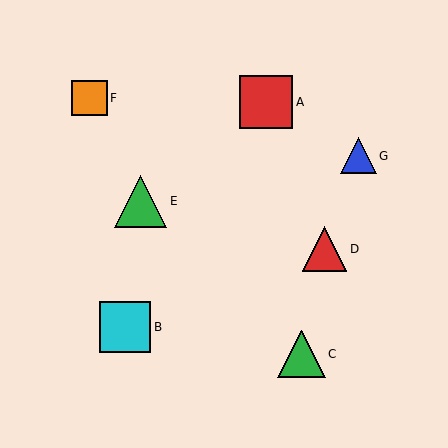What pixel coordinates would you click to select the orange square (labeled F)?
Click at (89, 98) to select the orange square F.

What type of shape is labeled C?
Shape C is a green triangle.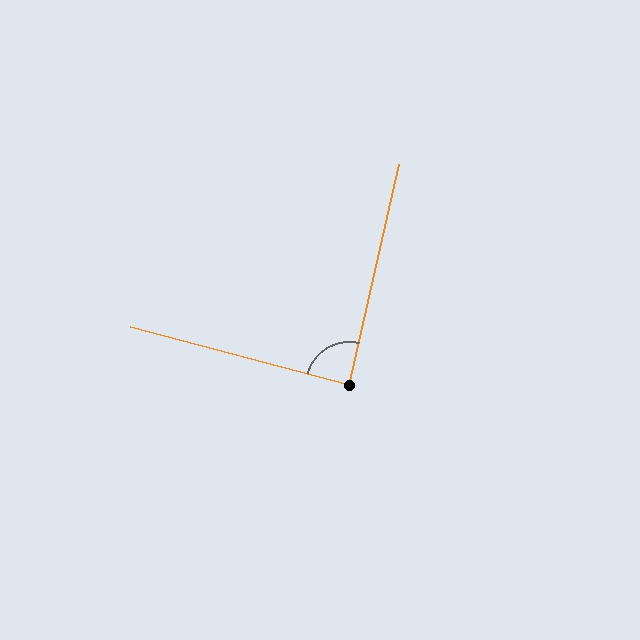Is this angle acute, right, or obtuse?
It is approximately a right angle.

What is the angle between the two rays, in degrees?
Approximately 88 degrees.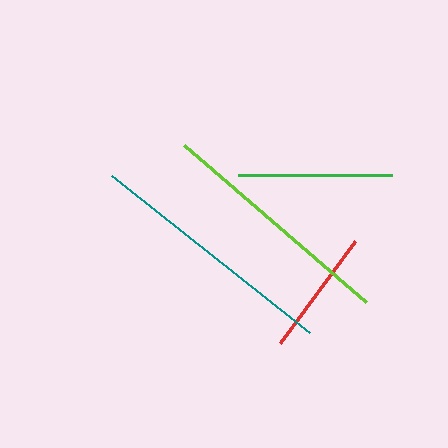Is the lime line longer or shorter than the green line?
The lime line is longer than the green line.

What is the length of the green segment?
The green segment is approximately 154 pixels long.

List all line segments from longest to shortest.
From longest to shortest: teal, lime, green, red.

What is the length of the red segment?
The red segment is approximately 127 pixels long.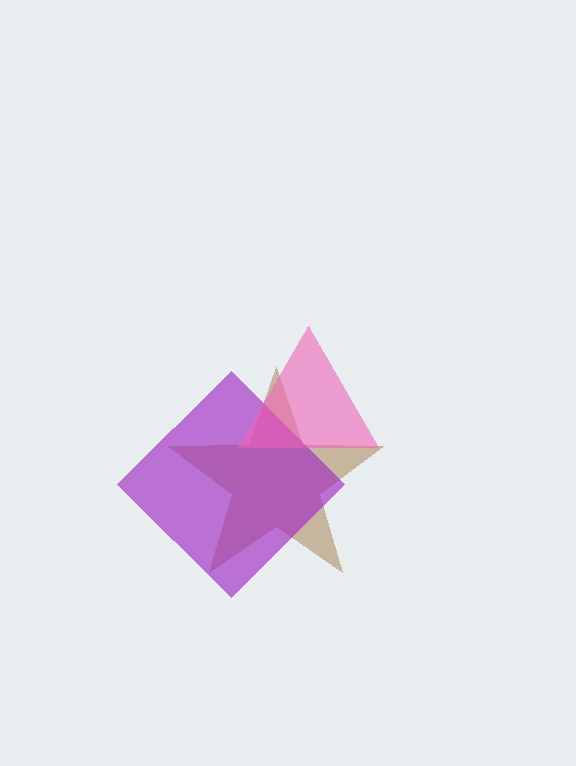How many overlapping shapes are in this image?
There are 3 overlapping shapes in the image.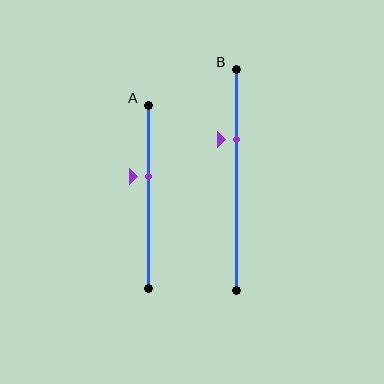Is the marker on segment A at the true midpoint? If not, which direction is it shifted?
No, the marker on segment A is shifted upward by about 11% of the segment length.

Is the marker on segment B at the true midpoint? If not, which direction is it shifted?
No, the marker on segment B is shifted upward by about 18% of the segment length.